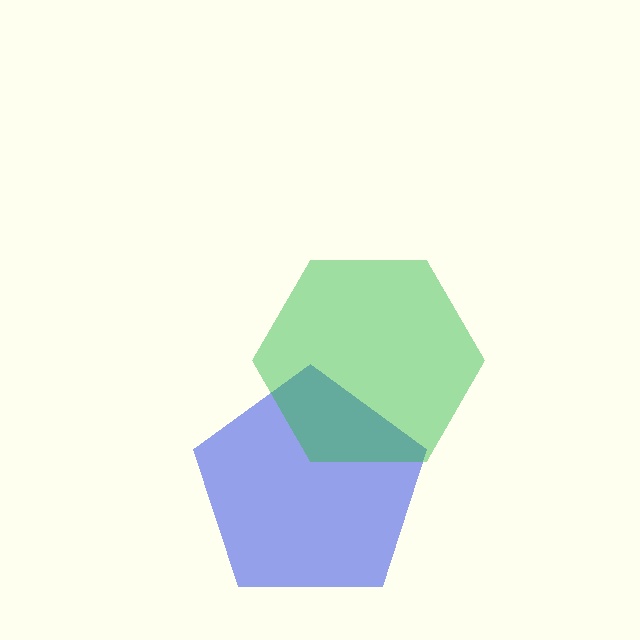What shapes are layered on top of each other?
The layered shapes are: a blue pentagon, a green hexagon.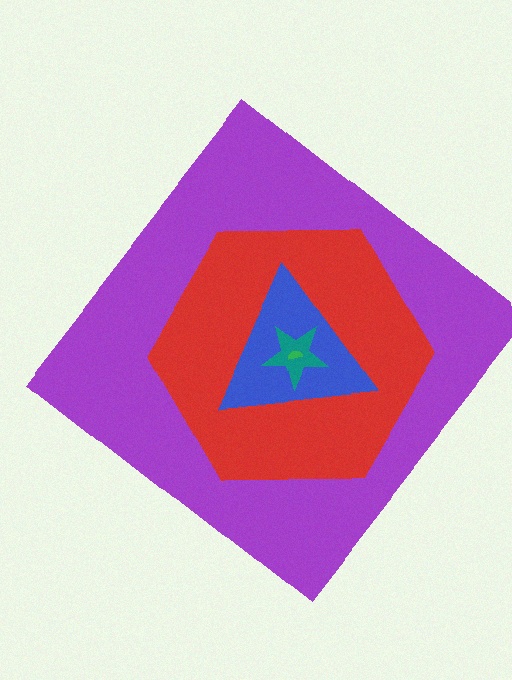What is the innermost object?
The green semicircle.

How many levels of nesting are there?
5.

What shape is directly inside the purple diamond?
The red hexagon.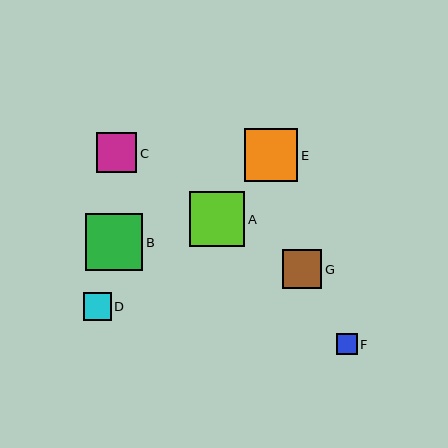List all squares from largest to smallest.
From largest to smallest: B, A, E, C, G, D, F.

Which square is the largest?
Square B is the largest with a size of approximately 57 pixels.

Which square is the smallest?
Square F is the smallest with a size of approximately 21 pixels.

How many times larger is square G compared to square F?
Square G is approximately 1.9 times the size of square F.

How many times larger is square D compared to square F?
Square D is approximately 1.3 times the size of square F.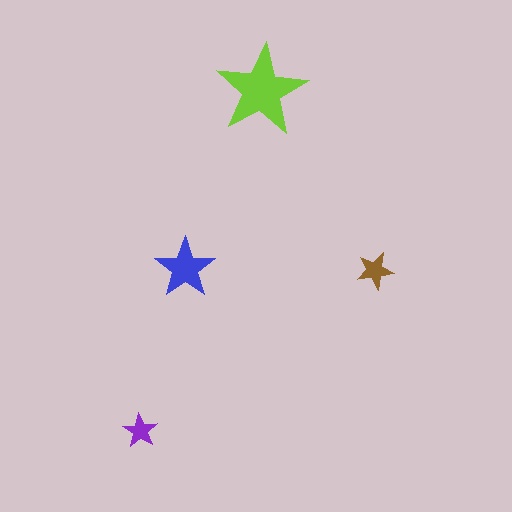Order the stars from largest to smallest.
the lime one, the blue one, the brown one, the purple one.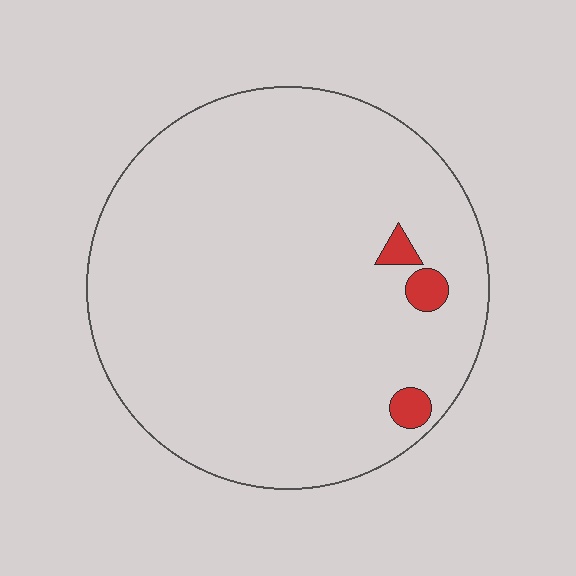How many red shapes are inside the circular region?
3.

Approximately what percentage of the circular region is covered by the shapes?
Approximately 5%.